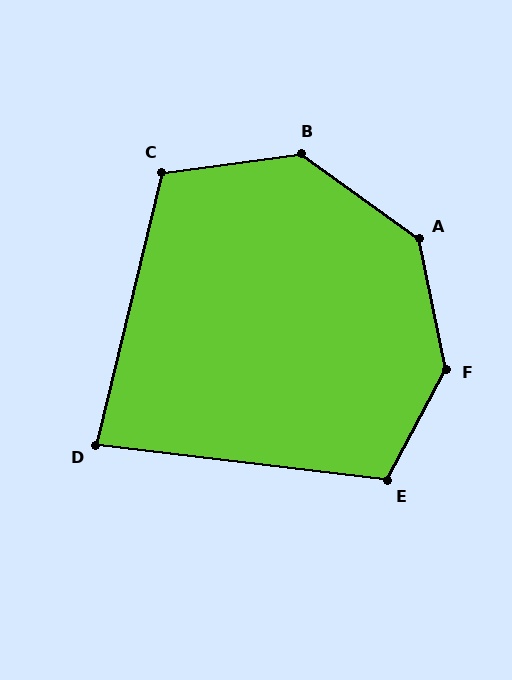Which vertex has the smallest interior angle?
D, at approximately 83 degrees.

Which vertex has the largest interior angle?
F, at approximately 141 degrees.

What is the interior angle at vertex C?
Approximately 111 degrees (obtuse).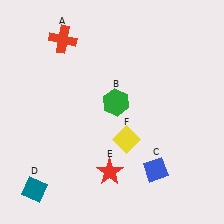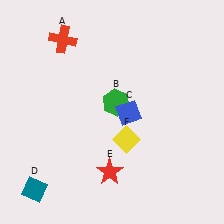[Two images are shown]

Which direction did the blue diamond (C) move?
The blue diamond (C) moved up.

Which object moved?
The blue diamond (C) moved up.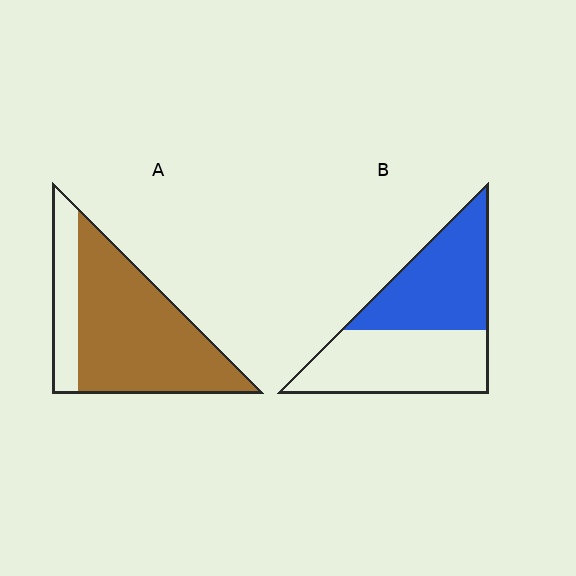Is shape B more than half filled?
Roughly half.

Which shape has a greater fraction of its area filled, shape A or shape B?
Shape A.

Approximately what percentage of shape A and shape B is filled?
A is approximately 75% and B is approximately 50%.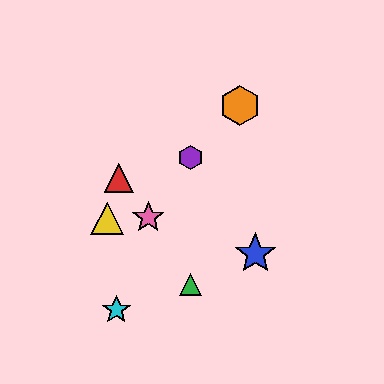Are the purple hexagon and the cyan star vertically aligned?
No, the purple hexagon is at x≈190 and the cyan star is at x≈116.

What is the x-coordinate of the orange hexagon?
The orange hexagon is at x≈240.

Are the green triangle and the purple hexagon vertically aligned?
Yes, both are at x≈190.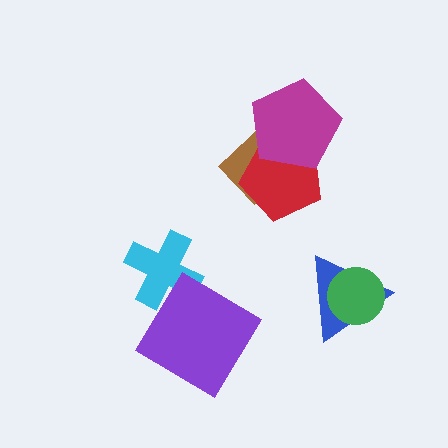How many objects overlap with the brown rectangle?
2 objects overlap with the brown rectangle.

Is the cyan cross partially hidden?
Yes, it is partially covered by another shape.